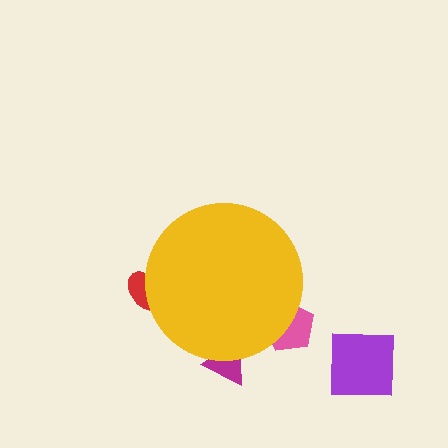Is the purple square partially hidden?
No, the purple square is fully visible.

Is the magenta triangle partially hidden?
Yes, the magenta triangle is partially hidden behind the yellow circle.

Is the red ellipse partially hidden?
Yes, the red ellipse is partially hidden behind the yellow circle.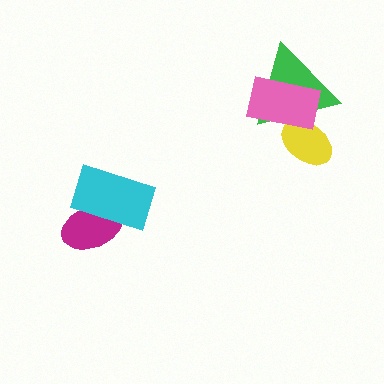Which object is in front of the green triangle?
The pink rectangle is in front of the green triangle.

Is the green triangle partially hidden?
Yes, it is partially covered by another shape.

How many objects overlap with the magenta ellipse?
1 object overlaps with the magenta ellipse.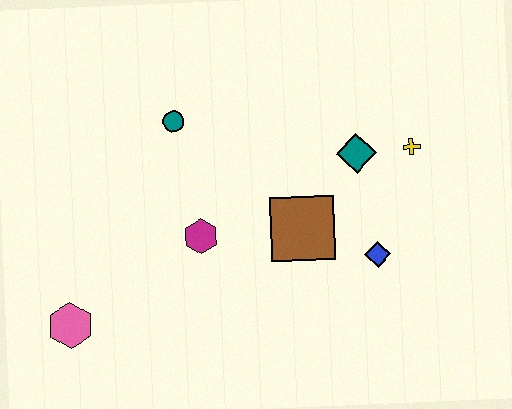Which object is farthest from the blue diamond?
The pink hexagon is farthest from the blue diamond.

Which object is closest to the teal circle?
The magenta hexagon is closest to the teal circle.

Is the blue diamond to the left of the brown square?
No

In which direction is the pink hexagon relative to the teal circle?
The pink hexagon is below the teal circle.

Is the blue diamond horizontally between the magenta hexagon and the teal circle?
No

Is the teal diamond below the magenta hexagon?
No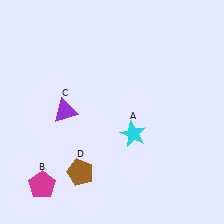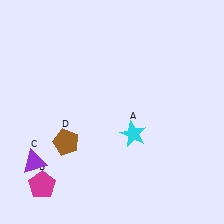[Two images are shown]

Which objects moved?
The objects that moved are: the purple triangle (C), the brown pentagon (D).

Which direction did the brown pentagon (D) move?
The brown pentagon (D) moved up.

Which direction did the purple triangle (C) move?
The purple triangle (C) moved down.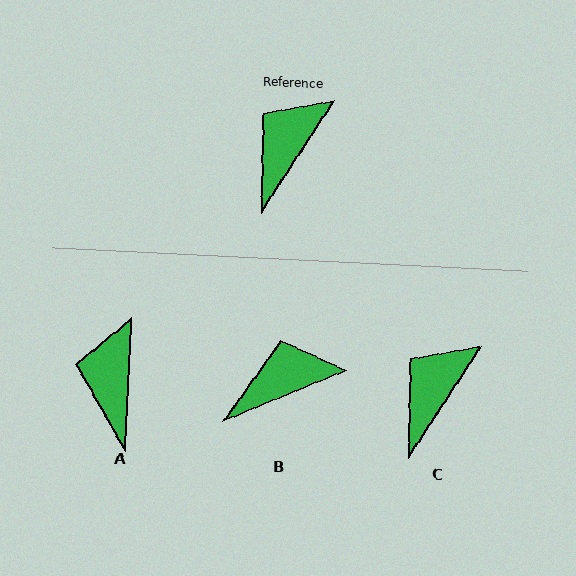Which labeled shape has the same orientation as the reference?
C.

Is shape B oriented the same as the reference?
No, it is off by about 35 degrees.